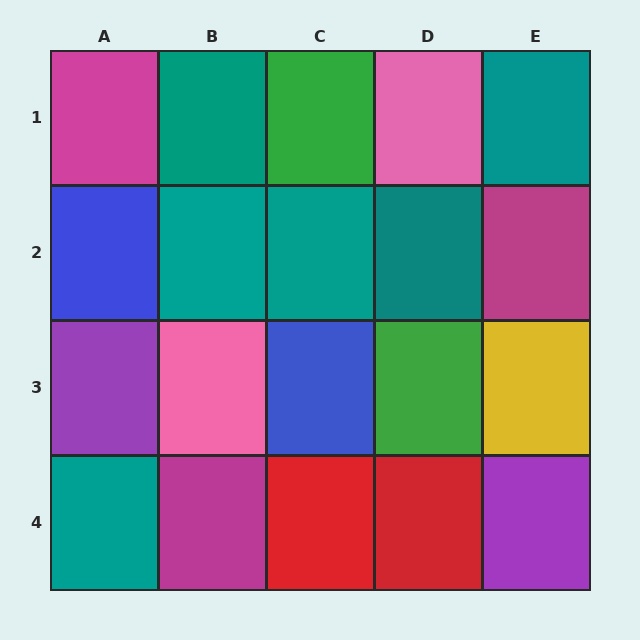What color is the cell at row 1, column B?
Teal.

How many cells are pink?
2 cells are pink.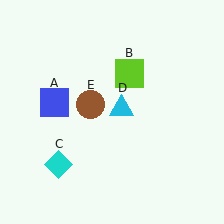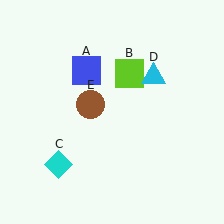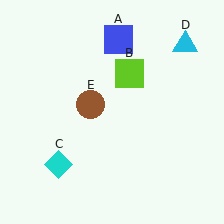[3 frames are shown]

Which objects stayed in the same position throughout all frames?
Lime square (object B) and cyan diamond (object C) and brown circle (object E) remained stationary.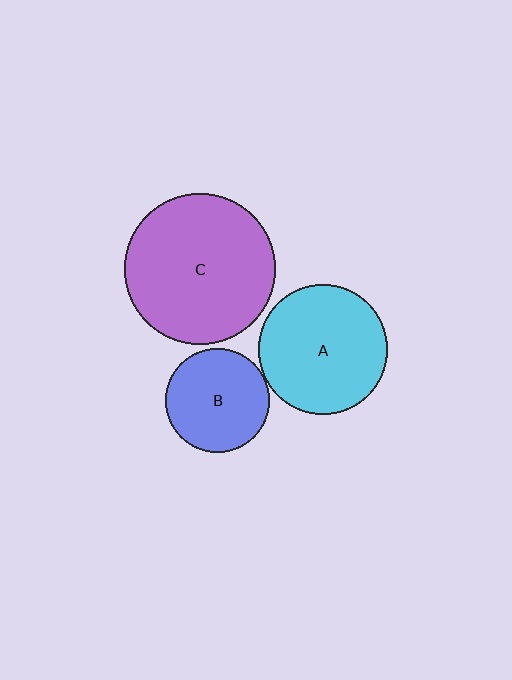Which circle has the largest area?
Circle C (purple).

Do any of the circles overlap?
No, none of the circles overlap.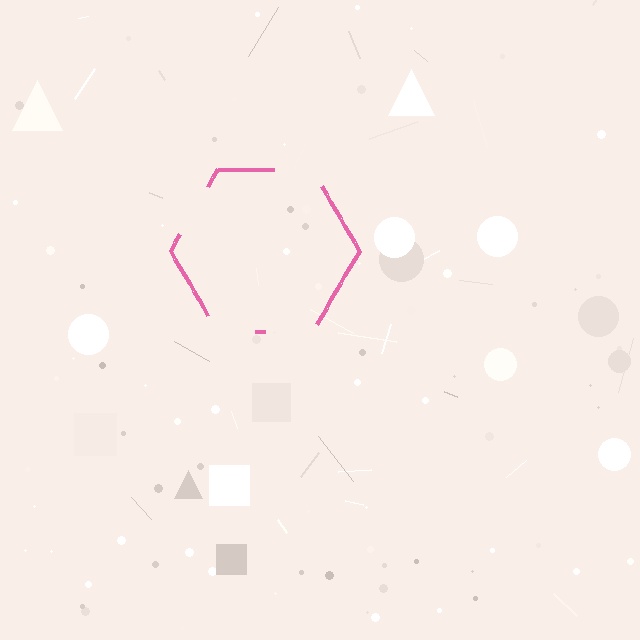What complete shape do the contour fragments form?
The contour fragments form a hexagon.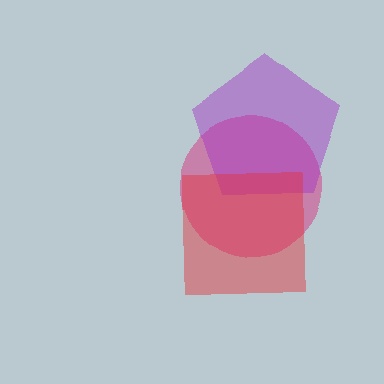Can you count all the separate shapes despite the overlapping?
Yes, there are 3 separate shapes.